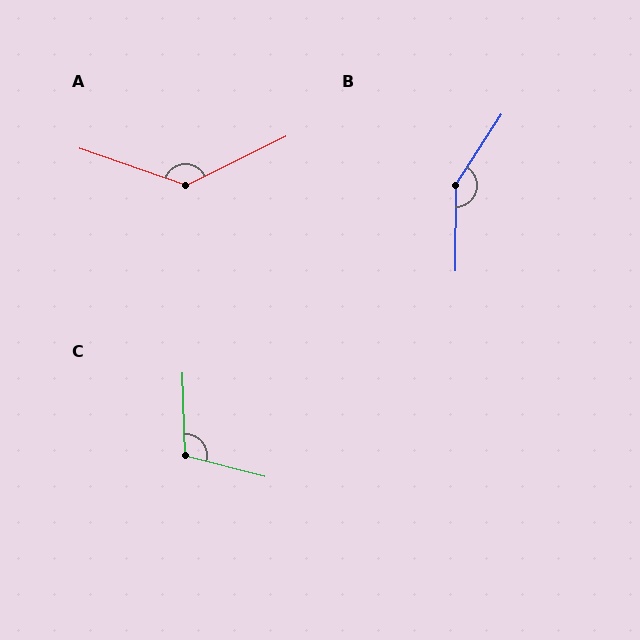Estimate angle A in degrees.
Approximately 135 degrees.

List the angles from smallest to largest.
C (106°), A (135°), B (147°).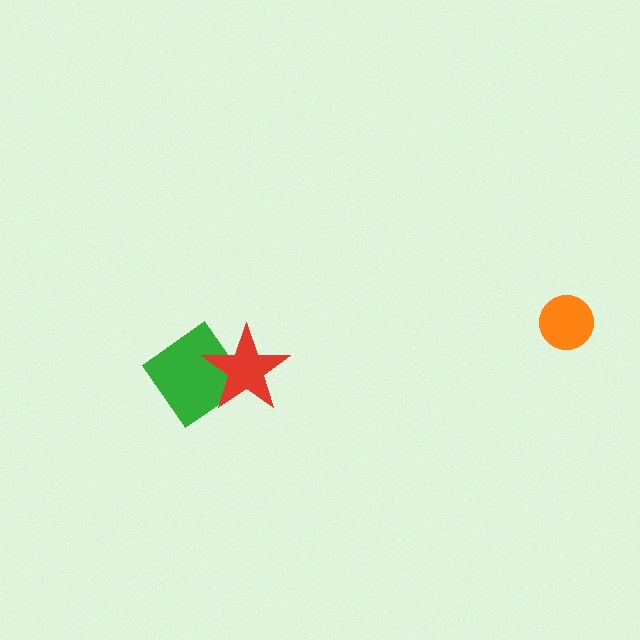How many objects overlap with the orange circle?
0 objects overlap with the orange circle.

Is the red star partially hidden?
No, no other shape covers it.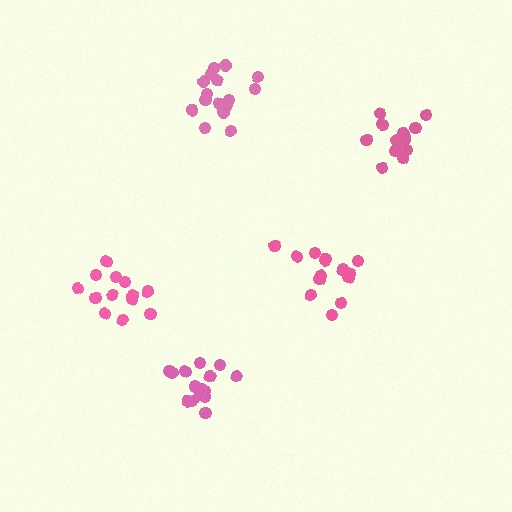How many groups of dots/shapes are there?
There are 5 groups.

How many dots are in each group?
Group 1: 13 dots, Group 2: 15 dots, Group 3: 17 dots, Group 4: 16 dots, Group 5: 13 dots (74 total).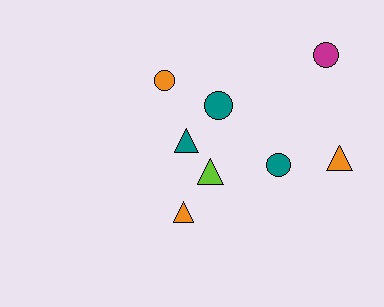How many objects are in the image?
There are 8 objects.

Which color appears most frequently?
Orange, with 3 objects.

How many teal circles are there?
There are 2 teal circles.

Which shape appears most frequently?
Circle, with 4 objects.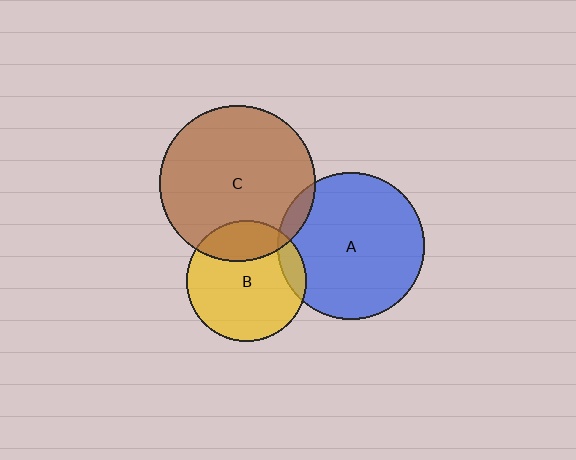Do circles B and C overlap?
Yes.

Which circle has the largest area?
Circle C (brown).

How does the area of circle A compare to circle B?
Approximately 1.5 times.